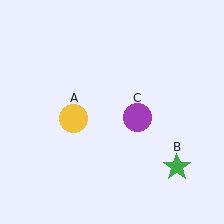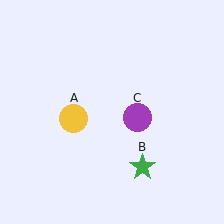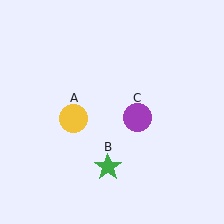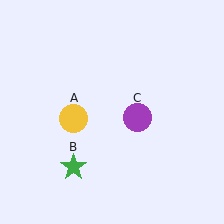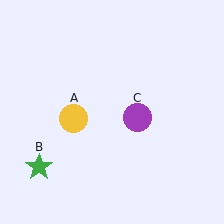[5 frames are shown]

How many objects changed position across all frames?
1 object changed position: green star (object B).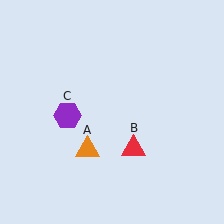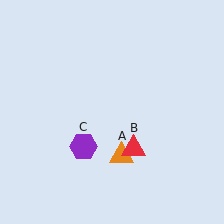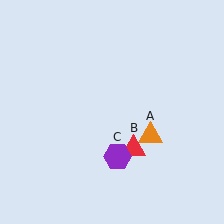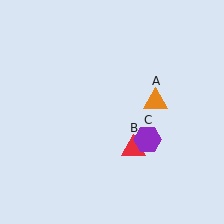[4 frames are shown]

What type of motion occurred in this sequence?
The orange triangle (object A), purple hexagon (object C) rotated counterclockwise around the center of the scene.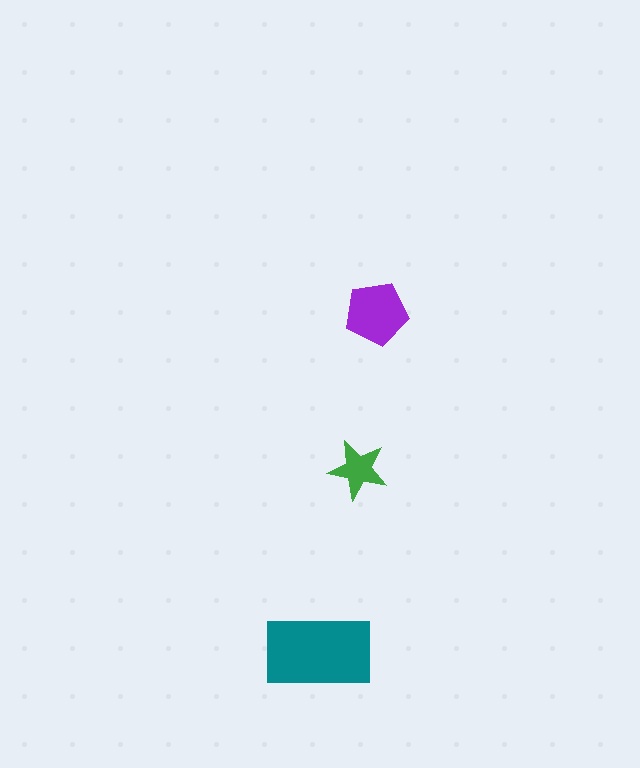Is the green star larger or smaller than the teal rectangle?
Smaller.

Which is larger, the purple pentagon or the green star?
The purple pentagon.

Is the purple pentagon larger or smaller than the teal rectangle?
Smaller.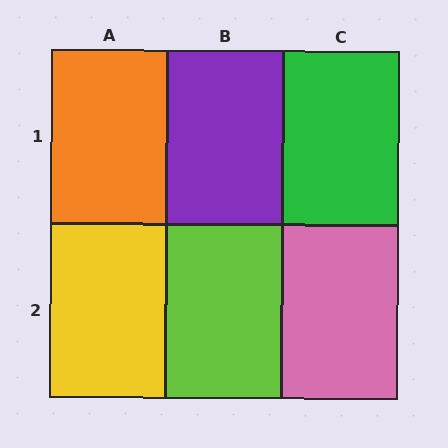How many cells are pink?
1 cell is pink.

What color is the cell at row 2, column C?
Pink.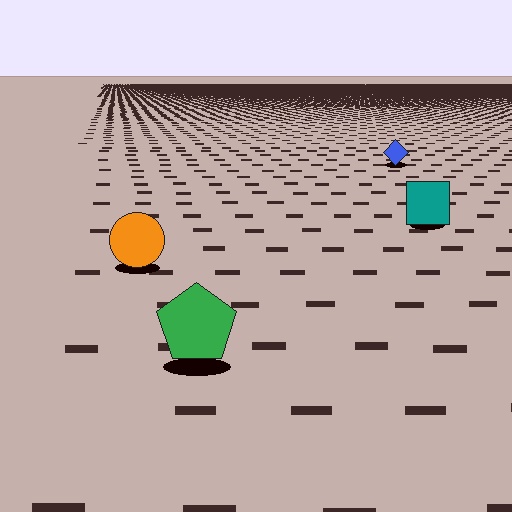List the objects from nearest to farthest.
From nearest to farthest: the green pentagon, the orange circle, the teal square, the blue diamond.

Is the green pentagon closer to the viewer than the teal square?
Yes. The green pentagon is closer — you can tell from the texture gradient: the ground texture is coarser near it.